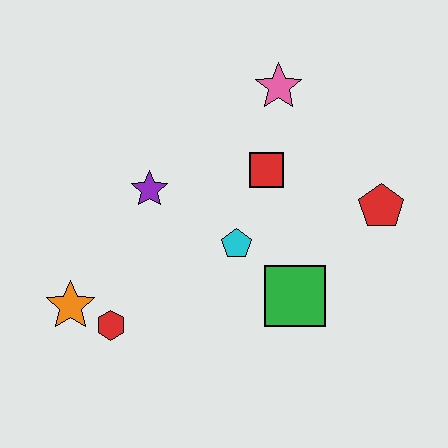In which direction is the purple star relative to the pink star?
The purple star is to the left of the pink star.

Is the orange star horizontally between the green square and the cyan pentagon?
No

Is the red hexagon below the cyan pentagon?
Yes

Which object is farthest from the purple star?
The red pentagon is farthest from the purple star.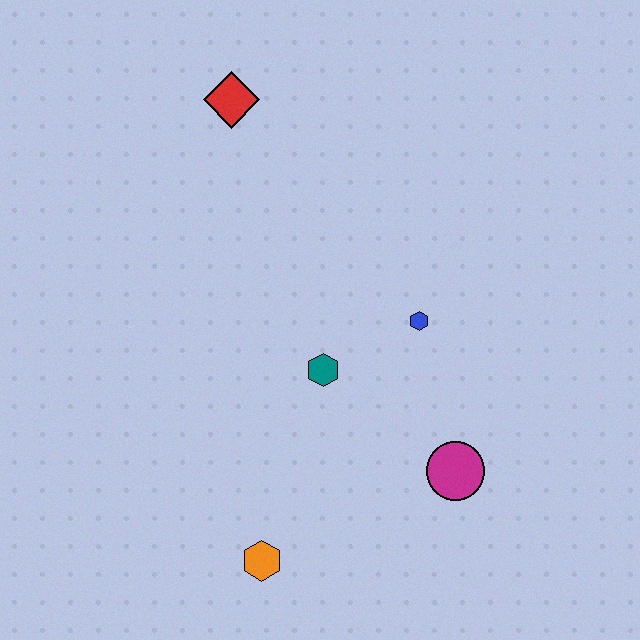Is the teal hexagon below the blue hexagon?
Yes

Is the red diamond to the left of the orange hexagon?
Yes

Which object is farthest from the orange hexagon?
The red diamond is farthest from the orange hexagon.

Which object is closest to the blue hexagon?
The teal hexagon is closest to the blue hexagon.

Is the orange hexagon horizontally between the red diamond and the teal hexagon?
Yes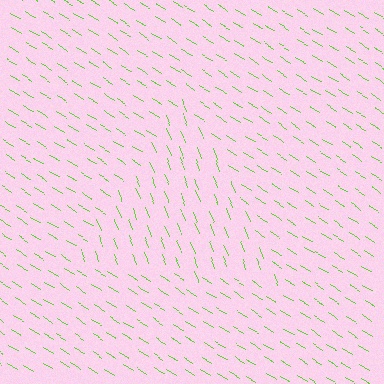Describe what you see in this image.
The image is filled with small lime line segments. A triangle region in the image has lines oriented differently from the surrounding lines, creating a visible texture boundary.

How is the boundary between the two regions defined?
The boundary is defined purely by a change in line orientation (approximately 37 degrees difference). All lines are the same color and thickness.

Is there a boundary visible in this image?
Yes, there is a texture boundary formed by a change in line orientation.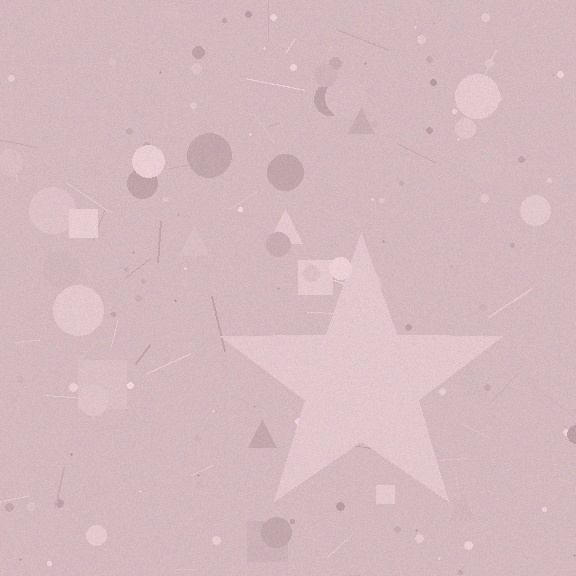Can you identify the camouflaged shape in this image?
The camouflaged shape is a star.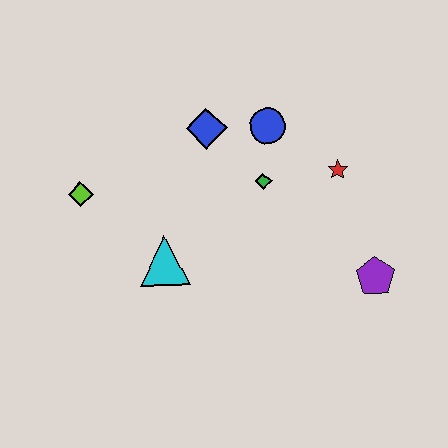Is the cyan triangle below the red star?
Yes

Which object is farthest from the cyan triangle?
The purple pentagon is farthest from the cyan triangle.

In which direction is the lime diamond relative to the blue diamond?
The lime diamond is to the left of the blue diamond.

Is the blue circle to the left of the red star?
Yes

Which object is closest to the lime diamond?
The cyan triangle is closest to the lime diamond.